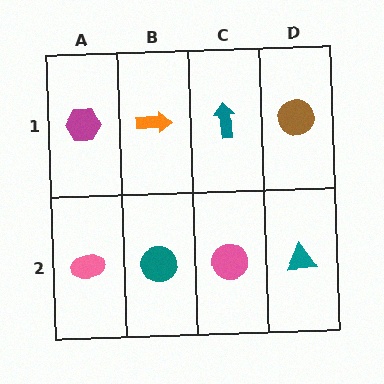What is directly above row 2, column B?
An orange arrow.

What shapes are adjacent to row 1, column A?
A pink ellipse (row 2, column A), an orange arrow (row 1, column B).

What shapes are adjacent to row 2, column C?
A teal arrow (row 1, column C), a teal circle (row 2, column B), a teal triangle (row 2, column D).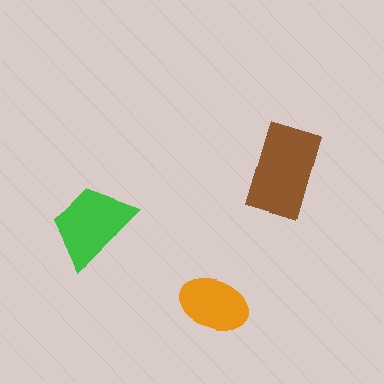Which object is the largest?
The brown rectangle.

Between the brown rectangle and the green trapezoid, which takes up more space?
The brown rectangle.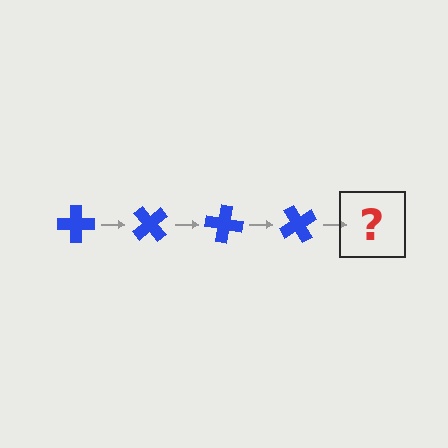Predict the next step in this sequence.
The next step is a blue cross rotated 200 degrees.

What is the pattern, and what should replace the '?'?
The pattern is that the cross rotates 50 degrees each step. The '?' should be a blue cross rotated 200 degrees.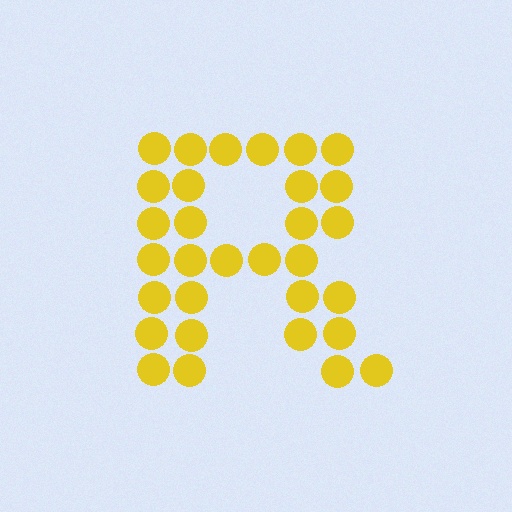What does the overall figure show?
The overall figure shows the letter R.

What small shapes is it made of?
It is made of small circles.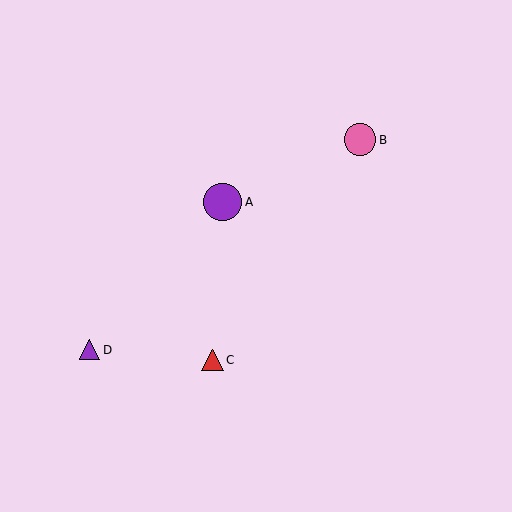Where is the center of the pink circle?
The center of the pink circle is at (360, 140).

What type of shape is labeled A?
Shape A is a purple circle.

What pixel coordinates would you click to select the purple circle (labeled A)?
Click at (223, 202) to select the purple circle A.